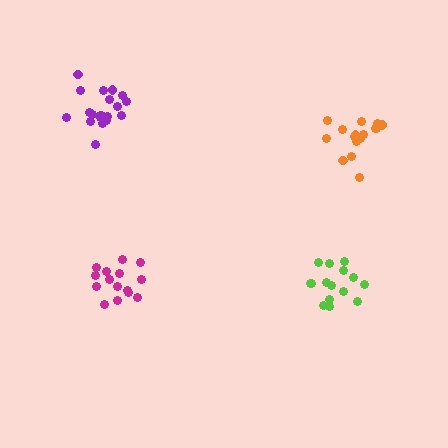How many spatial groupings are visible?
There are 4 spatial groupings.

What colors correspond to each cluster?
The clusters are colored: magenta, lime, purple, orange.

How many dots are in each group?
Group 1: 15 dots, Group 2: 15 dots, Group 3: 20 dots, Group 4: 16 dots (66 total).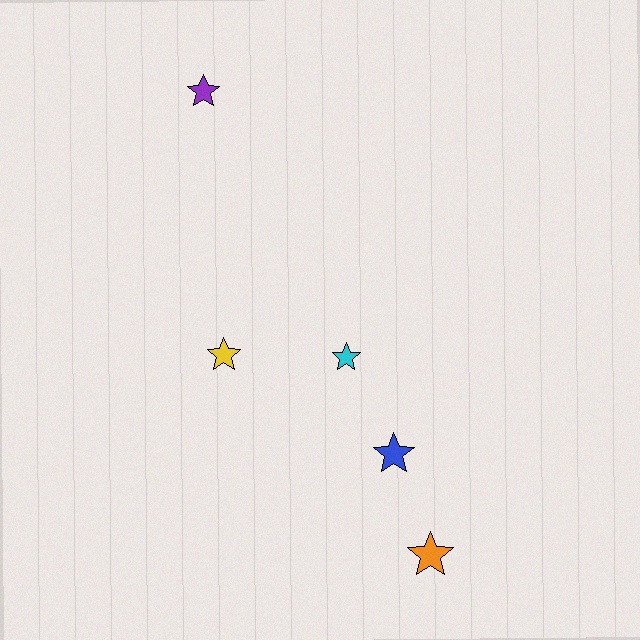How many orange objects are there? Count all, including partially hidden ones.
There is 1 orange object.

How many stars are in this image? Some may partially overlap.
There are 5 stars.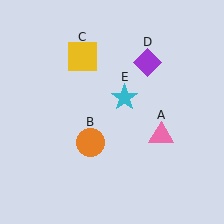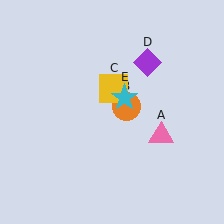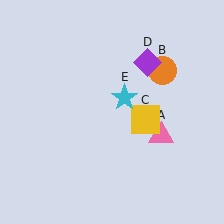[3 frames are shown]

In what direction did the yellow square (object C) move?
The yellow square (object C) moved down and to the right.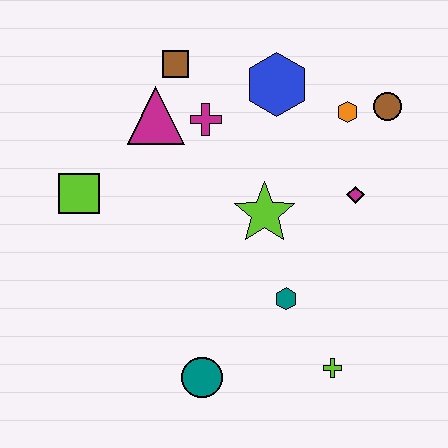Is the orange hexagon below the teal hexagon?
No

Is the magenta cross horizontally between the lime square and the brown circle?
Yes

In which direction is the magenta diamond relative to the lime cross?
The magenta diamond is above the lime cross.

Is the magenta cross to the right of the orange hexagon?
No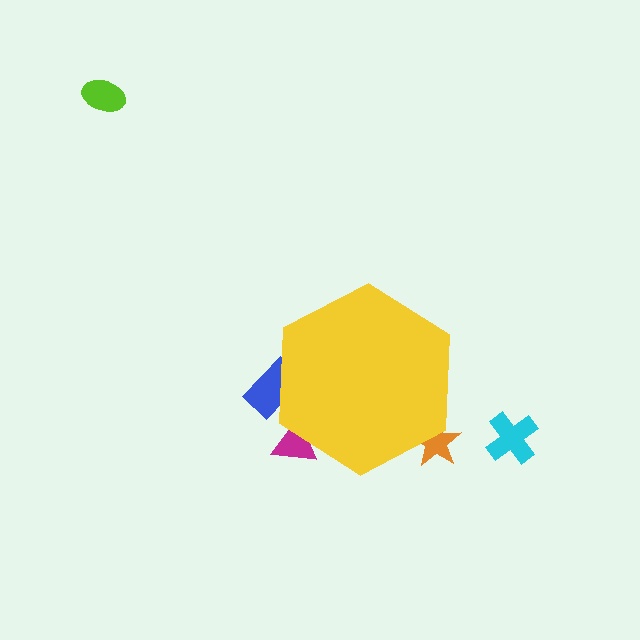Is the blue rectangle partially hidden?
Yes, the blue rectangle is partially hidden behind the yellow hexagon.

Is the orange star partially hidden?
Yes, the orange star is partially hidden behind the yellow hexagon.